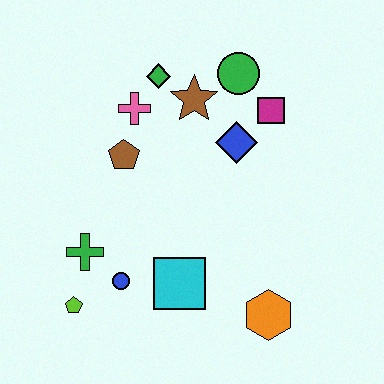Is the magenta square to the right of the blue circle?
Yes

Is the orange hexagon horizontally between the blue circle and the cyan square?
No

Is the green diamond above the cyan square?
Yes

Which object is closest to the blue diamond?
The magenta square is closest to the blue diamond.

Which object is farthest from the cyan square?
The green circle is farthest from the cyan square.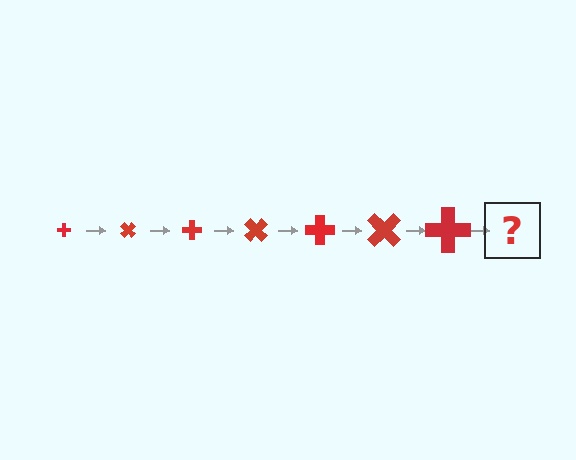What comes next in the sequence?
The next element should be a cross, larger than the previous one and rotated 315 degrees from the start.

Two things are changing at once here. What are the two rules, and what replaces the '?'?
The two rules are that the cross grows larger each step and it rotates 45 degrees each step. The '?' should be a cross, larger than the previous one and rotated 315 degrees from the start.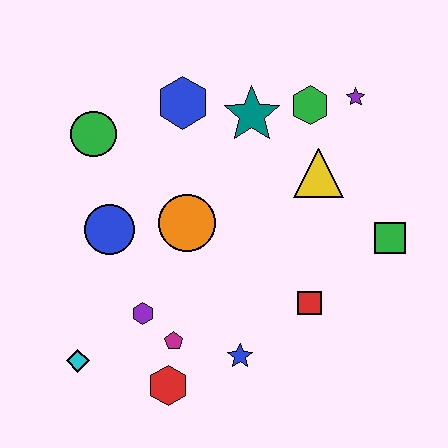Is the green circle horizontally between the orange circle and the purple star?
No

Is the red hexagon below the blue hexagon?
Yes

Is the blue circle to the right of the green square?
No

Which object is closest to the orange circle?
The blue circle is closest to the orange circle.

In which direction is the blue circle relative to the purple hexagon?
The blue circle is above the purple hexagon.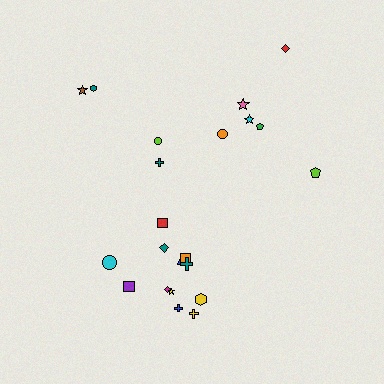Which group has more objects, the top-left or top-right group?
The top-right group.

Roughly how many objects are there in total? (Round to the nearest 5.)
Roughly 20 objects in total.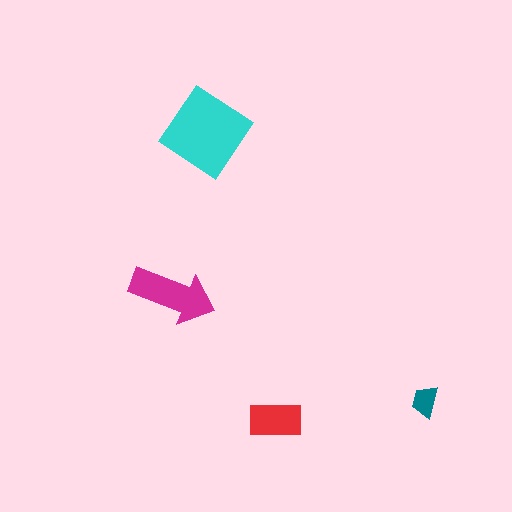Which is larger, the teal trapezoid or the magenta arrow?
The magenta arrow.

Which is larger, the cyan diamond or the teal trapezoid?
The cyan diamond.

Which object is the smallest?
The teal trapezoid.